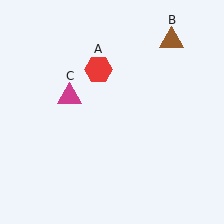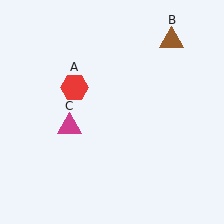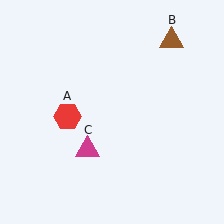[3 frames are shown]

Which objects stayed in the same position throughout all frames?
Brown triangle (object B) remained stationary.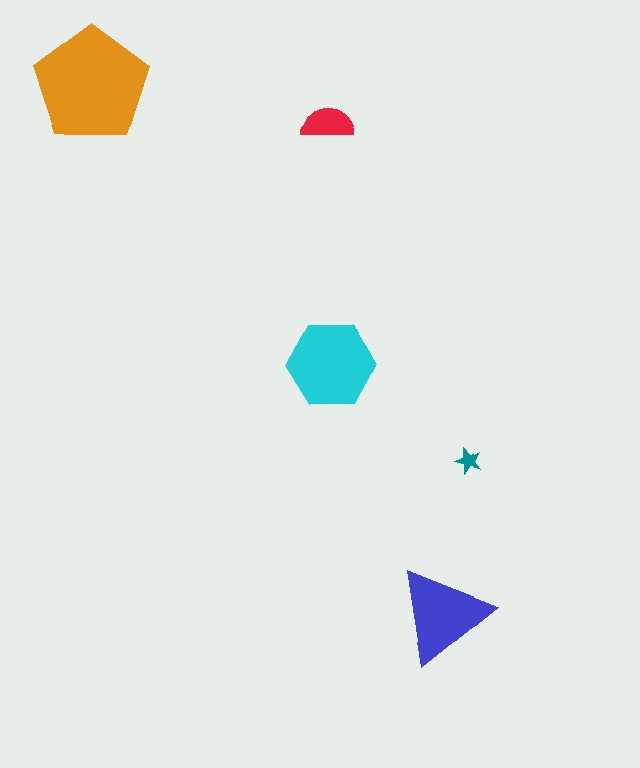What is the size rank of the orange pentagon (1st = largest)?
1st.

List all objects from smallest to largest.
The teal star, the red semicircle, the blue triangle, the cyan hexagon, the orange pentagon.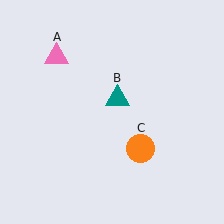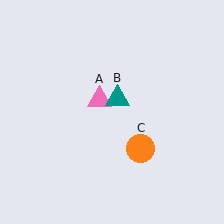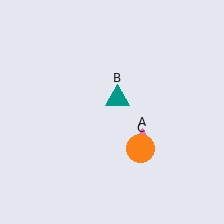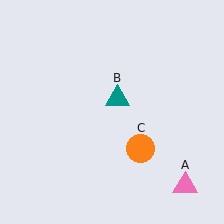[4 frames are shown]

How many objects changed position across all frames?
1 object changed position: pink triangle (object A).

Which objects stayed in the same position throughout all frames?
Teal triangle (object B) and orange circle (object C) remained stationary.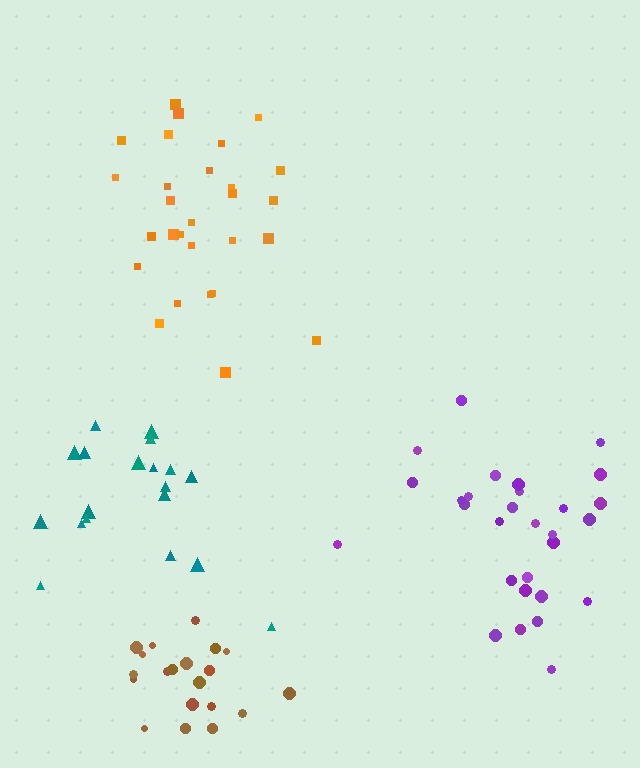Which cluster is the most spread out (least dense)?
Teal.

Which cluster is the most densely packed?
Brown.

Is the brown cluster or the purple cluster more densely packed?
Brown.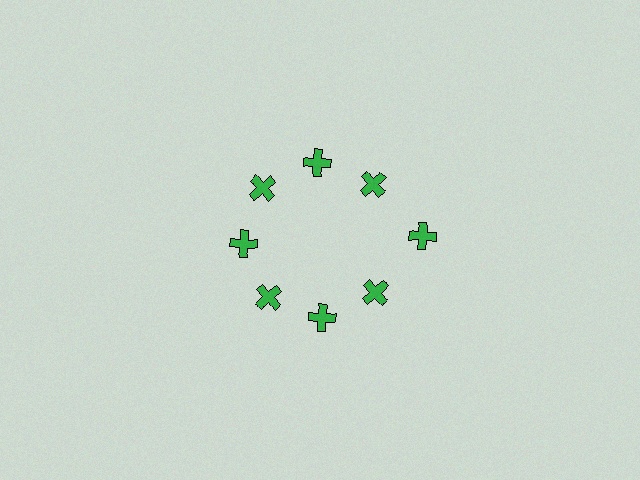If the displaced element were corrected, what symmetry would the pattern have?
It would have 8-fold rotational symmetry — the pattern would map onto itself every 45 degrees.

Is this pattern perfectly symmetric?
No. The 8 green crosses are arranged in a ring, but one element near the 3 o'clock position is pushed outward from the center, breaking the 8-fold rotational symmetry.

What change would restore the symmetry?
The symmetry would be restored by moving it inward, back onto the ring so that all 8 crosses sit at equal angles and equal distance from the center.